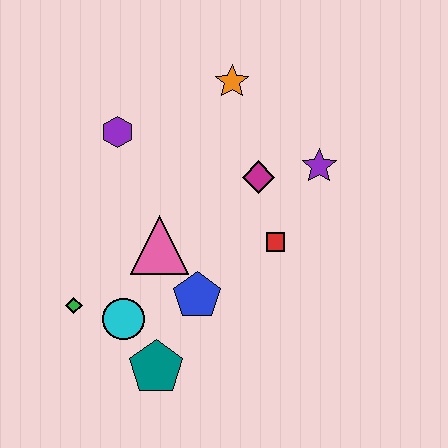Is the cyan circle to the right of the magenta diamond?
No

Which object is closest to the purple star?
The magenta diamond is closest to the purple star.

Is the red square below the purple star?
Yes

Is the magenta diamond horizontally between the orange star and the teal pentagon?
No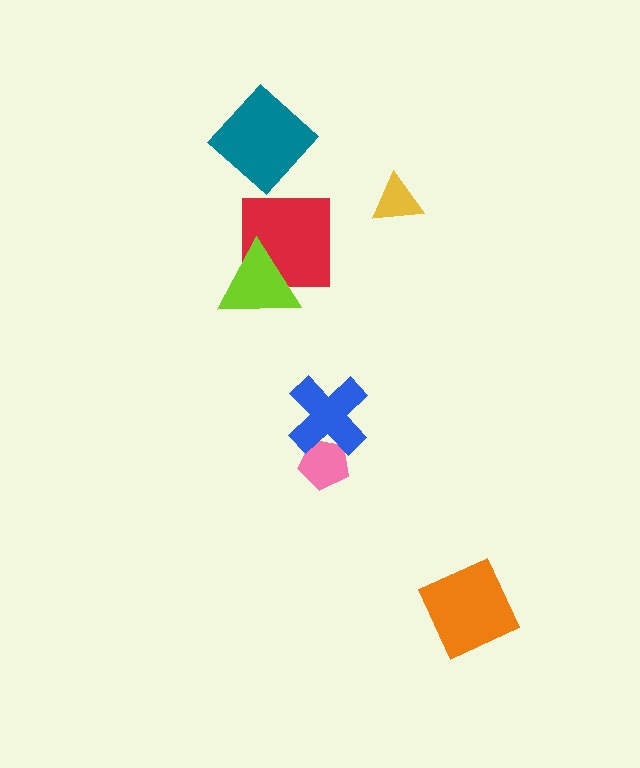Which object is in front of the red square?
The lime triangle is in front of the red square.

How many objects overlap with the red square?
1 object overlaps with the red square.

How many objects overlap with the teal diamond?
0 objects overlap with the teal diamond.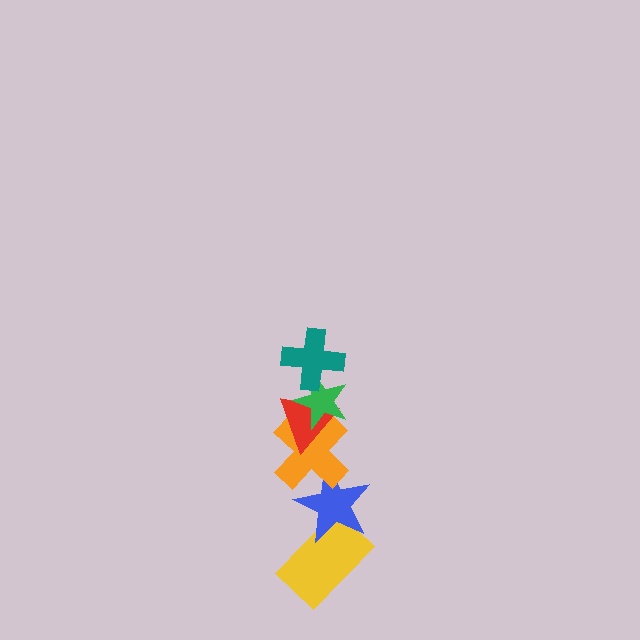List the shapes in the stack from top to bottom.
From top to bottom: the teal cross, the green star, the red triangle, the orange cross, the blue star, the yellow rectangle.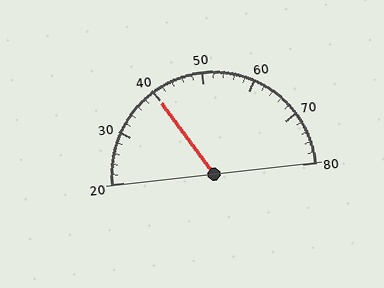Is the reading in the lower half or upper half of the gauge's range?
The reading is in the lower half of the range (20 to 80).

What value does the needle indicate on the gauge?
The needle indicates approximately 40.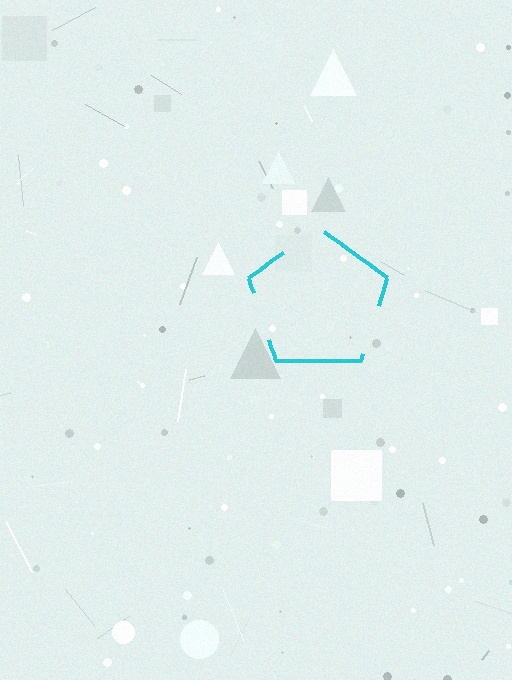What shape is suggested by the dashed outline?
The dashed outline suggests a pentagon.